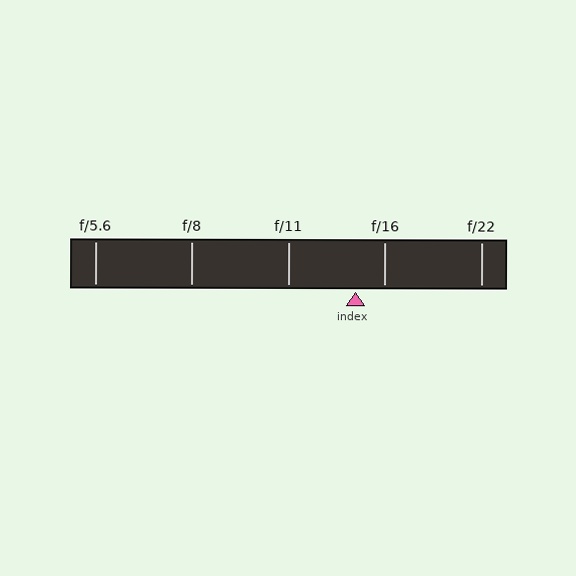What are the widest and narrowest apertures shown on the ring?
The widest aperture shown is f/5.6 and the narrowest is f/22.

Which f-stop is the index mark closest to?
The index mark is closest to f/16.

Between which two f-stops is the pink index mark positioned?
The index mark is between f/11 and f/16.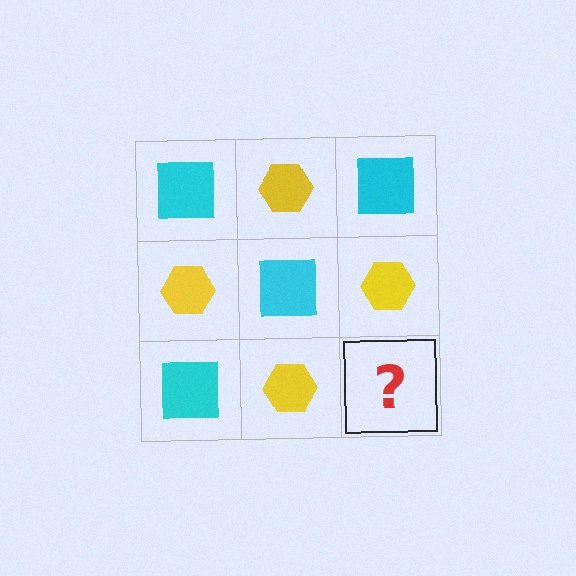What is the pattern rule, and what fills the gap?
The rule is that it alternates cyan square and yellow hexagon in a checkerboard pattern. The gap should be filled with a cyan square.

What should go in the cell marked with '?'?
The missing cell should contain a cyan square.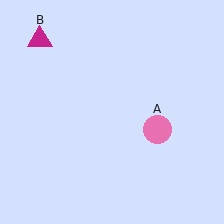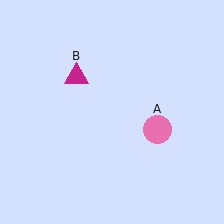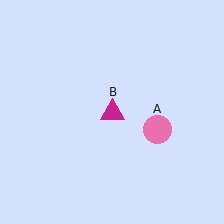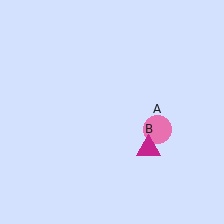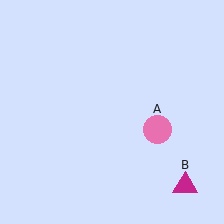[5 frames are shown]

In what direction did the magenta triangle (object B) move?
The magenta triangle (object B) moved down and to the right.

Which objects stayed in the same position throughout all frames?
Pink circle (object A) remained stationary.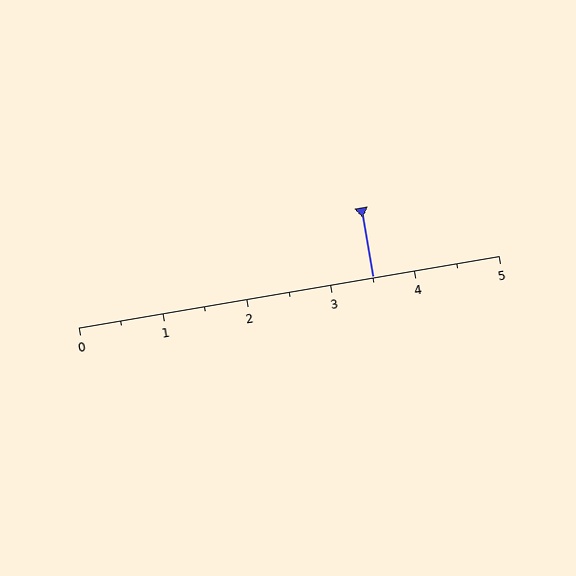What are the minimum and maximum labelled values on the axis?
The axis runs from 0 to 5.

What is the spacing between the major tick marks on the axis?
The major ticks are spaced 1 apart.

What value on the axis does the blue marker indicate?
The marker indicates approximately 3.5.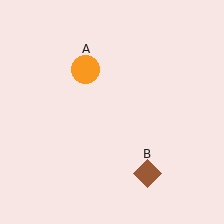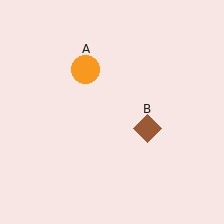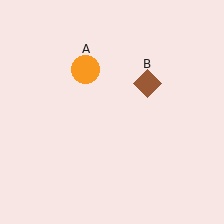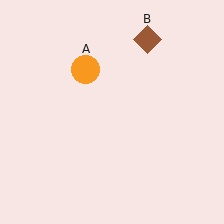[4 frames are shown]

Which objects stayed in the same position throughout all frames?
Orange circle (object A) remained stationary.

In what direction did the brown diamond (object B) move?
The brown diamond (object B) moved up.